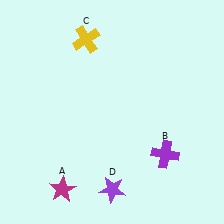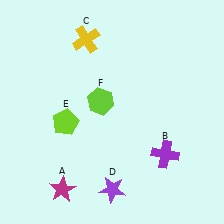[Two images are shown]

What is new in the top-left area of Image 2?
A lime hexagon (F) was added in the top-left area of Image 2.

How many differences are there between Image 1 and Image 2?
There are 2 differences between the two images.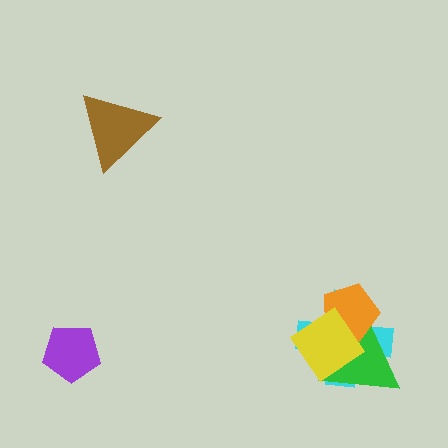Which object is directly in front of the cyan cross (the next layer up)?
The green triangle is directly in front of the cyan cross.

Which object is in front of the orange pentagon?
The yellow diamond is in front of the orange pentagon.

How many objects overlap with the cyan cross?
3 objects overlap with the cyan cross.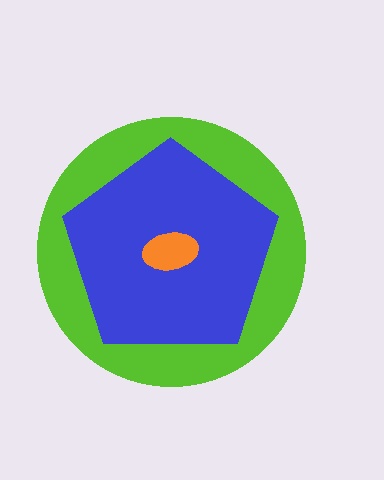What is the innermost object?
The orange ellipse.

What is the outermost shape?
The lime circle.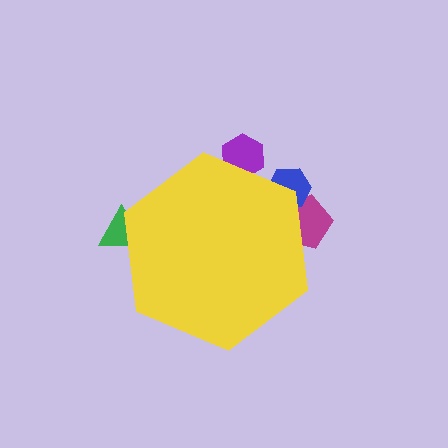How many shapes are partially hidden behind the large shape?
4 shapes are partially hidden.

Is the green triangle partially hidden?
Yes, the green triangle is partially hidden behind the yellow hexagon.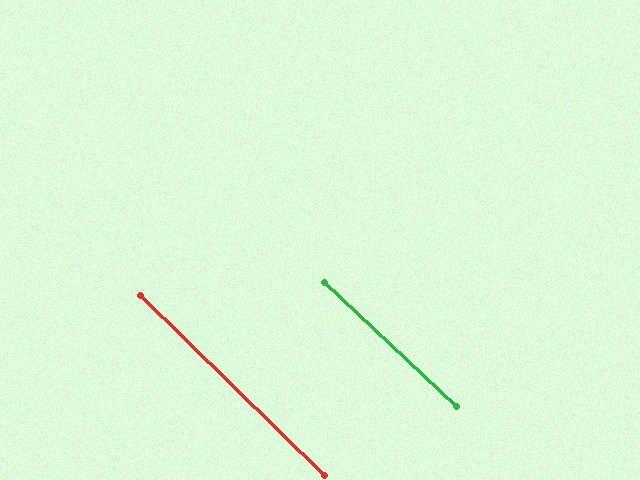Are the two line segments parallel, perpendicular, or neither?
Parallel — their directions differ by only 1.1°.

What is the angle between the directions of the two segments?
Approximately 1 degree.